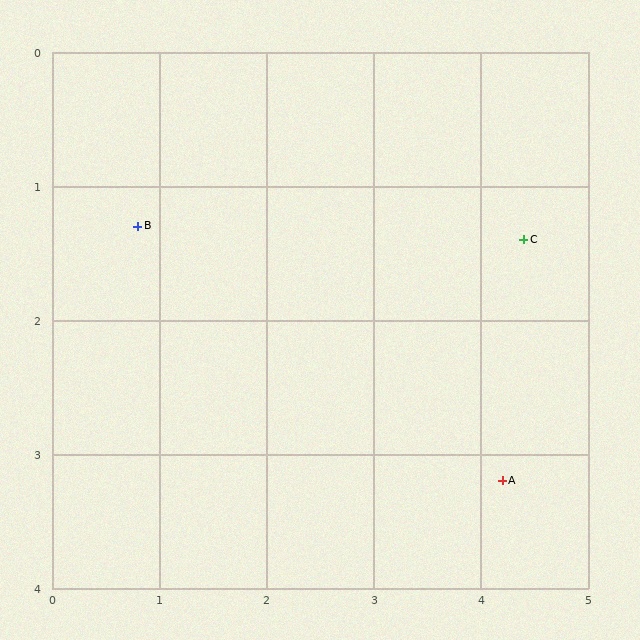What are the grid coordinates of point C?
Point C is at approximately (4.4, 1.4).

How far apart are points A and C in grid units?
Points A and C are about 1.8 grid units apart.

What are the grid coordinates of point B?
Point B is at approximately (0.8, 1.3).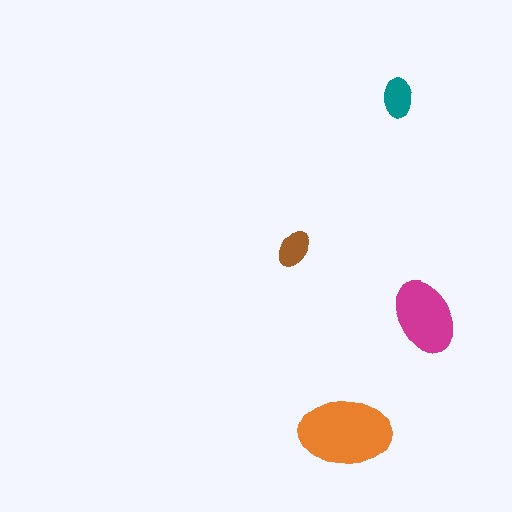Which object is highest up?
The teal ellipse is topmost.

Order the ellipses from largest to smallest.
the orange one, the magenta one, the teal one, the brown one.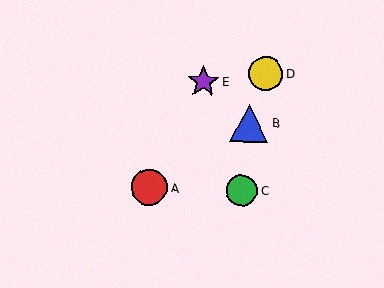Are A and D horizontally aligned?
No, A is at y≈188 and D is at y≈73.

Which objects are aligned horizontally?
Objects A, C are aligned horizontally.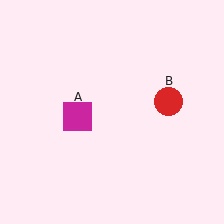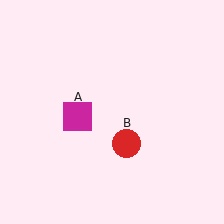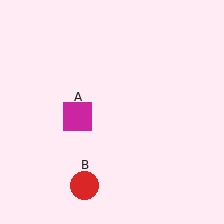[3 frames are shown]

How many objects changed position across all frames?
1 object changed position: red circle (object B).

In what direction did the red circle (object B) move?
The red circle (object B) moved down and to the left.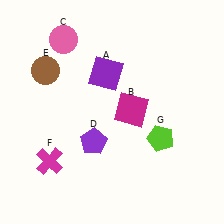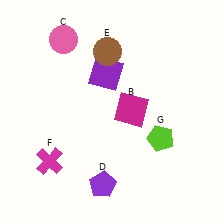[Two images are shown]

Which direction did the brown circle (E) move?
The brown circle (E) moved right.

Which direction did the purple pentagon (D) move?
The purple pentagon (D) moved down.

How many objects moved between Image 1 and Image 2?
2 objects moved between the two images.